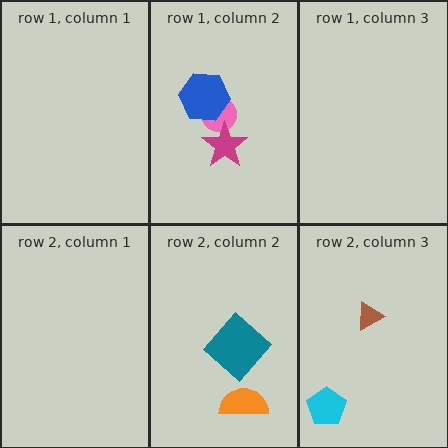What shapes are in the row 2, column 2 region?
The orange semicircle, the teal diamond.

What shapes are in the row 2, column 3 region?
The brown triangle, the cyan pentagon.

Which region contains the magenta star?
The row 1, column 2 region.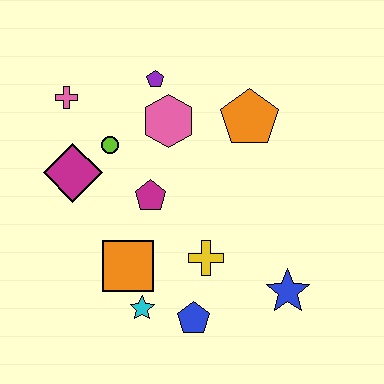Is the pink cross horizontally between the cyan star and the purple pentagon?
No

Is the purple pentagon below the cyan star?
No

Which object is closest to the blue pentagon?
The cyan star is closest to the blue pentagon.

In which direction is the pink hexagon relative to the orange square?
The pink hexagon is above the orange square.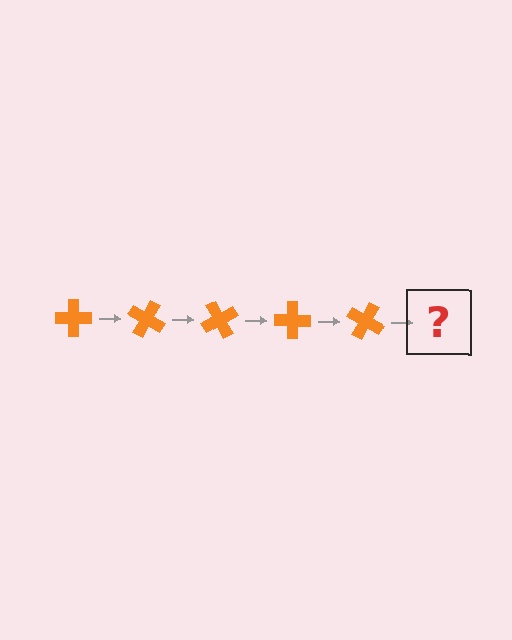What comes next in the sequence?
The next element should be an orange cross rotated 150 degrees.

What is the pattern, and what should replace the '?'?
The pattern is that the cross rotates 30 degrees each step. The '?' should be an orange cross rotated 150 degrees.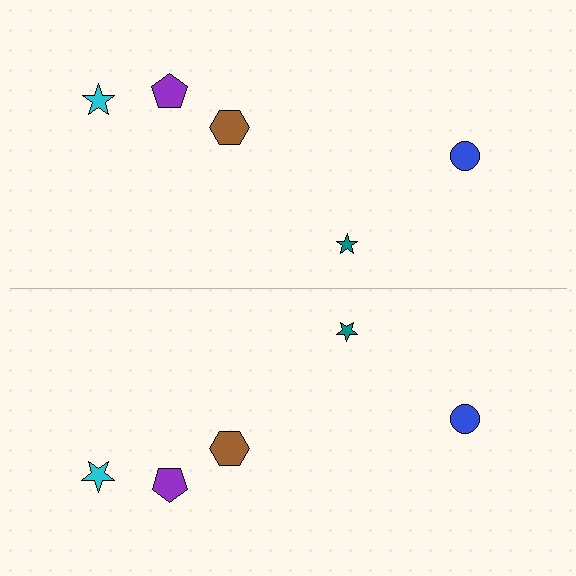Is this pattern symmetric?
Yes, this pattern has bilateral (reflection) symmetry.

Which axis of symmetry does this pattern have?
The pattern has a horizontal axis of symmetry running through the center of the image.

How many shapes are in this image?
There are 10 shapes in this image.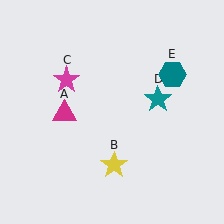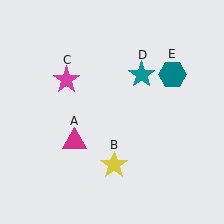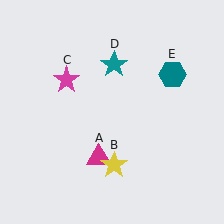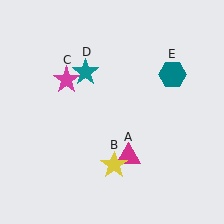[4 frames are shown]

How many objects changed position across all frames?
2 objects changed position: magenta triangle (object A), teal star (object D).